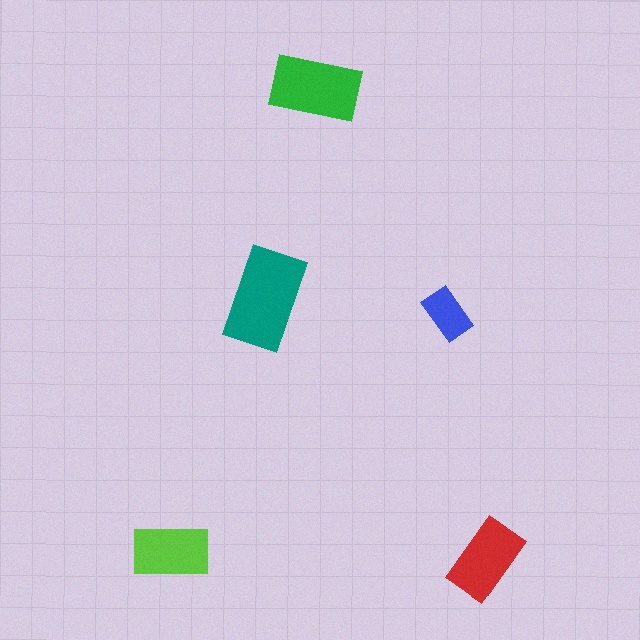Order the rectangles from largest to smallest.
the teal one, the green one, the red one, the lime one, the blue one.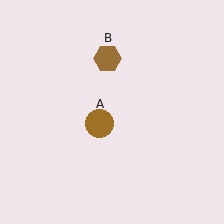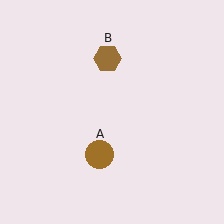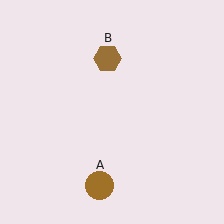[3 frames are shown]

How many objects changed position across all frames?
1 object changed position: brown circle (object A).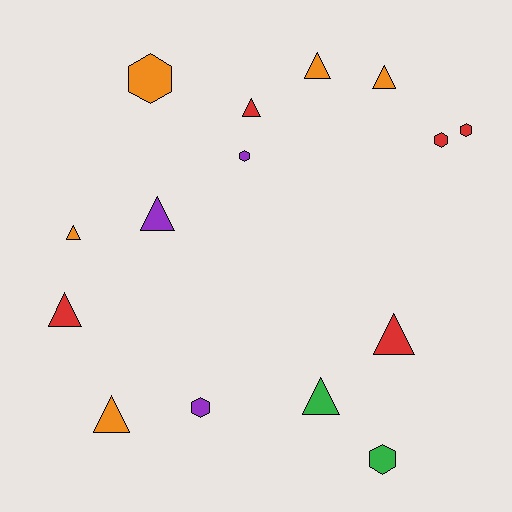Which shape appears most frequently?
Triangle, with 9 objects.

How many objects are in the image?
There are 15 objects.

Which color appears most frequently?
Red, with 5 objects.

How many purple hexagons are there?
There are 2 purple hexagons.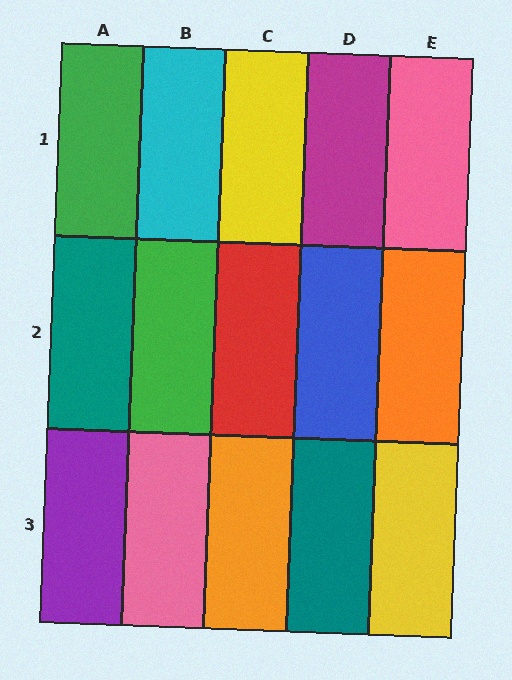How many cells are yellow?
2 cells are yellow.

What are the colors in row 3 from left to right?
Purple, pink, orange, teal, yellow.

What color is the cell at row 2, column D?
Blue.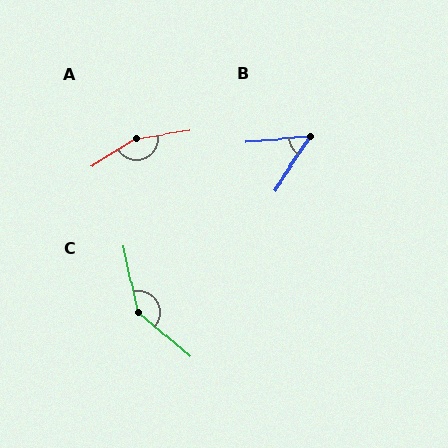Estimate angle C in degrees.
Approximately 142 degrees.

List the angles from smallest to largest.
B (52°), C (142°), A (157°).